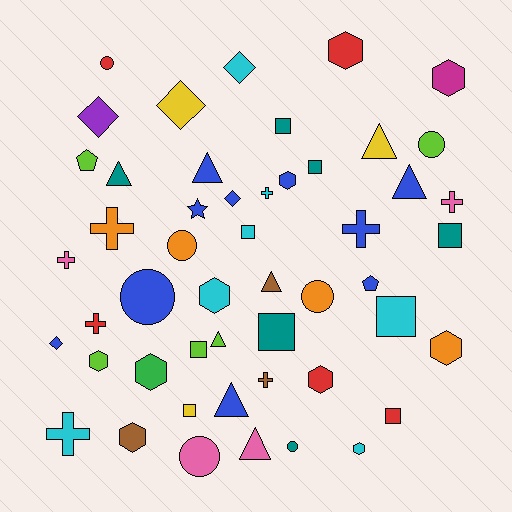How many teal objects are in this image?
There are 6 teal objects.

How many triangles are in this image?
There are 8 triangles.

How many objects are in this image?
There are 50 objects.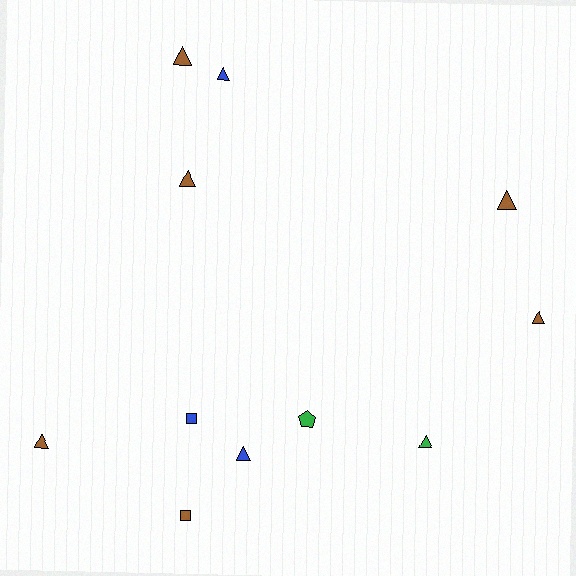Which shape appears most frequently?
Triangle, with 8 objects.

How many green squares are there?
There are no green squares.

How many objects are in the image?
There are 11 objects.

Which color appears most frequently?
Brown, with 6 objects.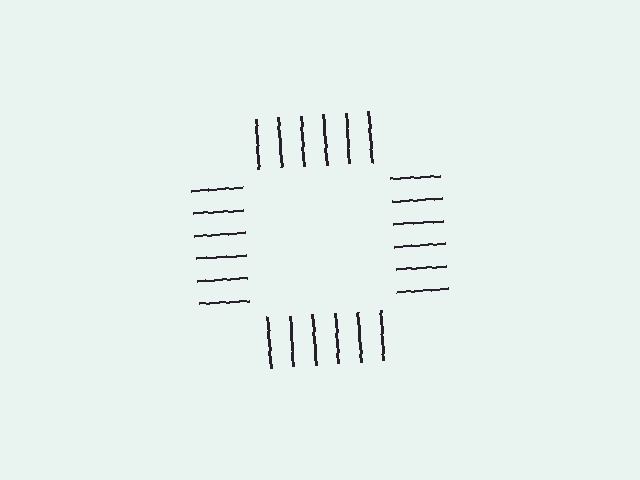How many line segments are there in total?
24 — 6 along each of the 4 edges.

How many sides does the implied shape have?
4 sides — the line-ends trace a square.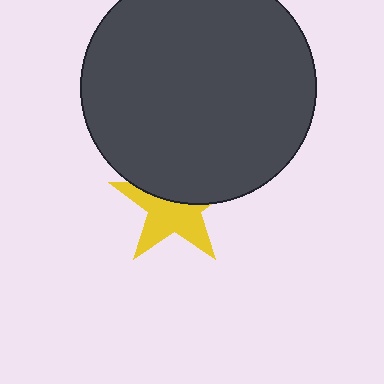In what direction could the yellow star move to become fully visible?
The yellow star could move down. That would shift it out from behind the dark gray circle entirely.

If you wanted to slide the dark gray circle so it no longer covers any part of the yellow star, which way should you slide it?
Slide it up — that is the most direct way to separate the two shapes.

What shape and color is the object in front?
The object in front is a dark gray circle.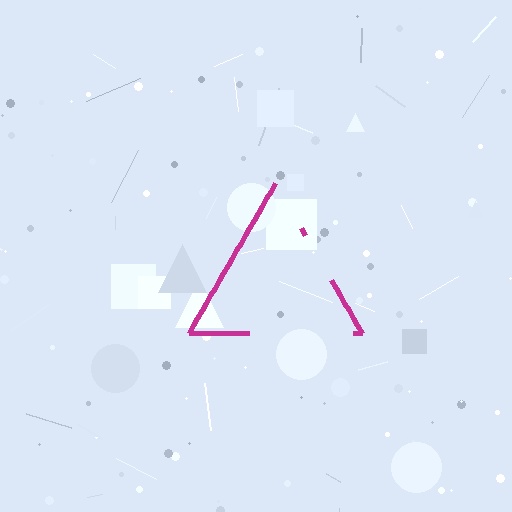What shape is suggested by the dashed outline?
The dashed outline suggests a triangle.